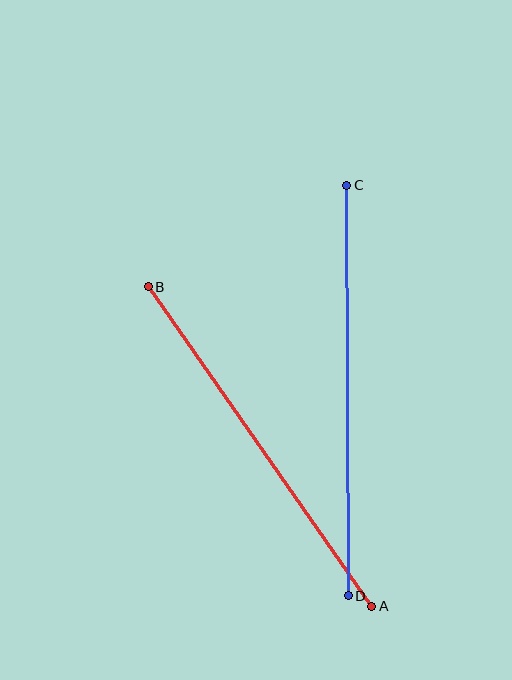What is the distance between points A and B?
The distance is approximately 390 pixels.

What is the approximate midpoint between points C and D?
The midpoint is at approximately (348, 391) pixels.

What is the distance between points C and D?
The distance is approximately 410 pixels.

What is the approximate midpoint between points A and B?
The midpoint is at approximately (260, 446) pixels.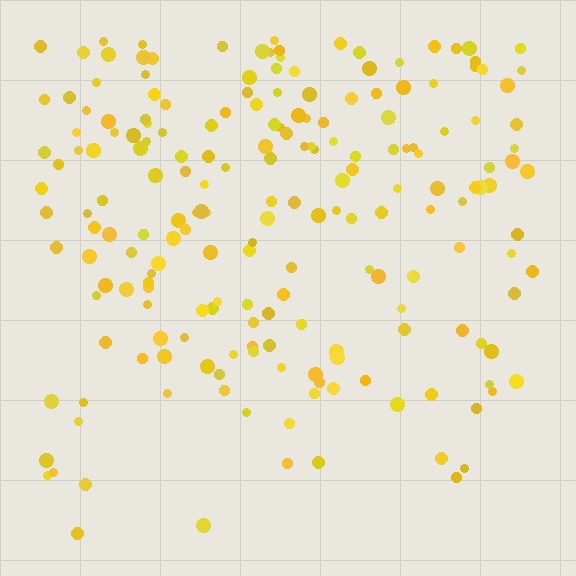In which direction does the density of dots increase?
From bottom to top, with the top side densest.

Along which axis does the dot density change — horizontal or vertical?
Vertical.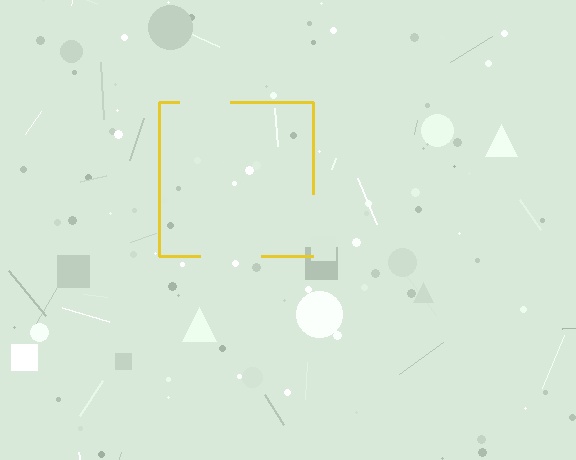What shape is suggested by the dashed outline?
The dashed outline suggests a square.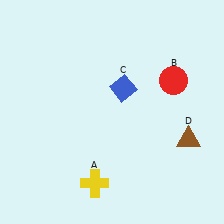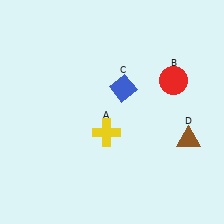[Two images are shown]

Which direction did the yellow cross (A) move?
The yellow cross (A) moved up.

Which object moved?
The yellow cross (A) moved up.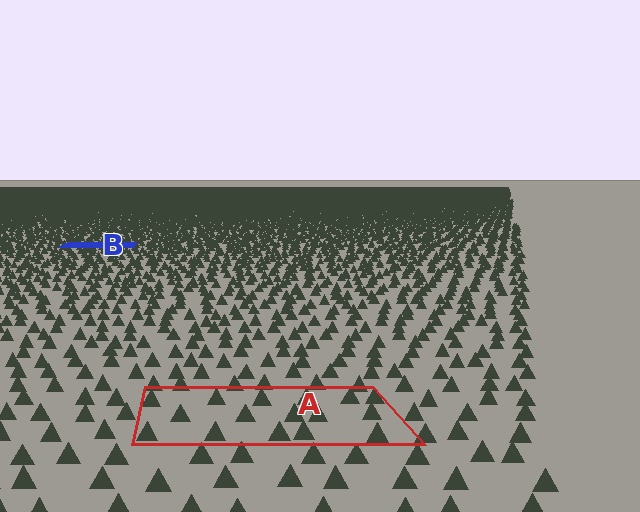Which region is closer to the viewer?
Region A is closer. The texture elements there are larger and more spread out.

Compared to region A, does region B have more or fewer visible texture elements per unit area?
Region B has more texture elements per unit area — they are packed more densely because it is farther away.